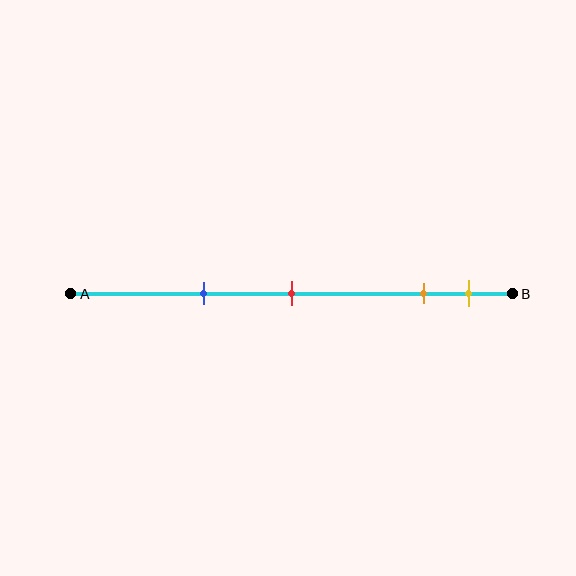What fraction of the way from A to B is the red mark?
The red mark is approximately 50% (0.5) of the way from A to B.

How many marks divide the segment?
There are 4 marks dividing the segment.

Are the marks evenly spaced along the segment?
No, the marks are not evenly spaced.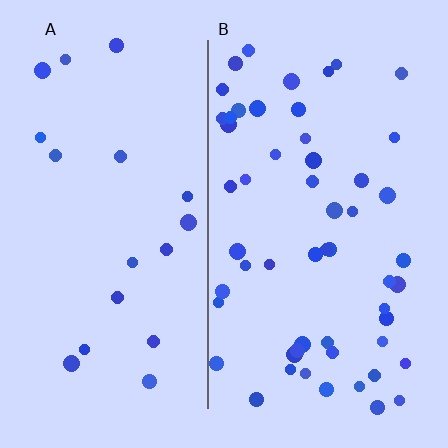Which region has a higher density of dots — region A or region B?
B (the right).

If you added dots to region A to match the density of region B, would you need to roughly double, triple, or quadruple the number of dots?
Approximately triple.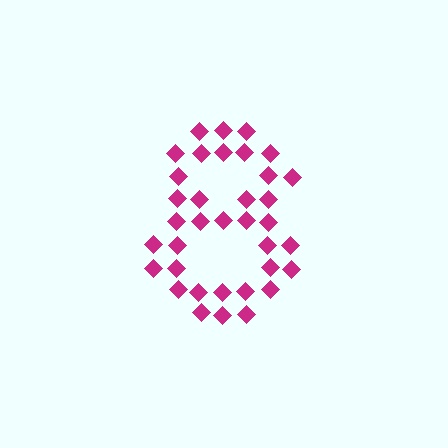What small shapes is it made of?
It is made of small diamonds.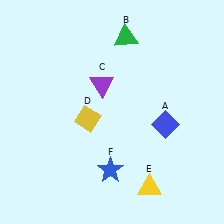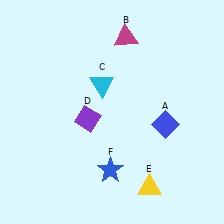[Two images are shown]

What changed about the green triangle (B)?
In Image 1, B is green. In Image 2, it changed to magenta.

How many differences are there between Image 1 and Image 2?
There are 3 differences between the two images.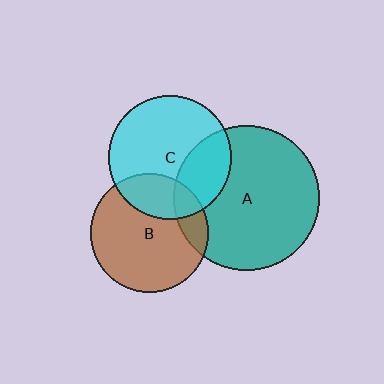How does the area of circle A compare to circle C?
Approximately 1.4 times.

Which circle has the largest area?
Circle A (teal).